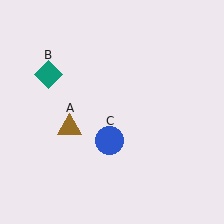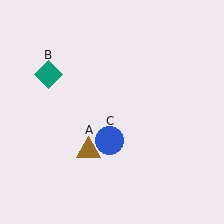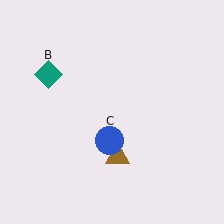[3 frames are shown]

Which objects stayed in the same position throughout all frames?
Teal diamond (object B) and blue circle (object C) remained stationary.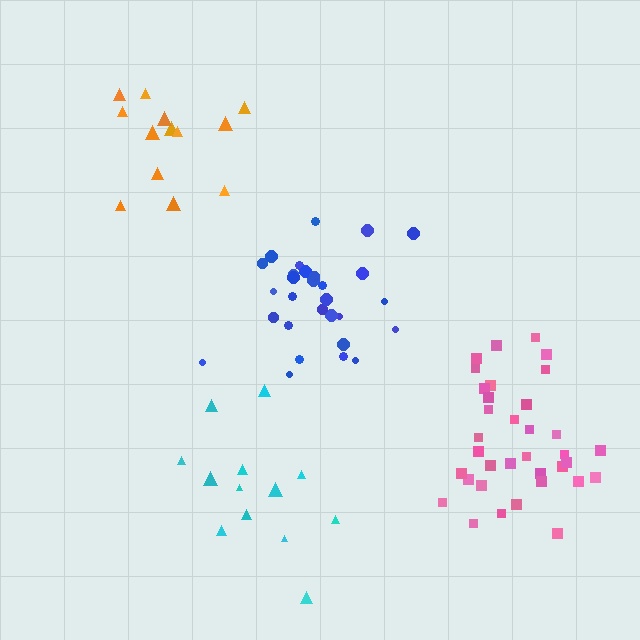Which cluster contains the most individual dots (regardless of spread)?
Pink (35).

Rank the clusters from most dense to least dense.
pink, blue, orange, cyan.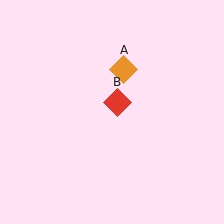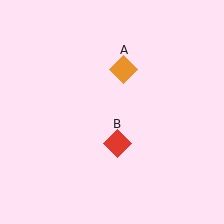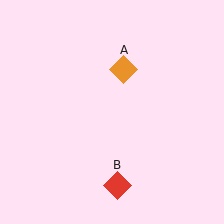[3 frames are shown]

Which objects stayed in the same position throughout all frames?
Orange diamond (object A) remained stationary.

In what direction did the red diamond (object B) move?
The red diamond (object B) moved down.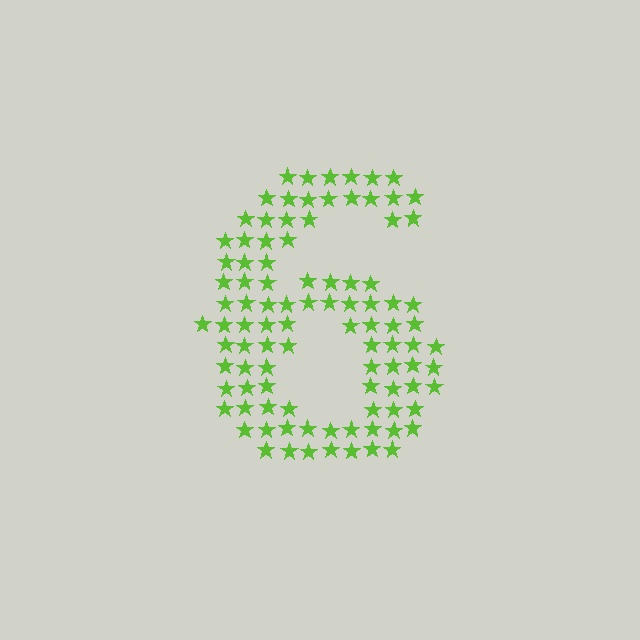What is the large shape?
The large shape is the digit 6.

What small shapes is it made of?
It is made of small stars.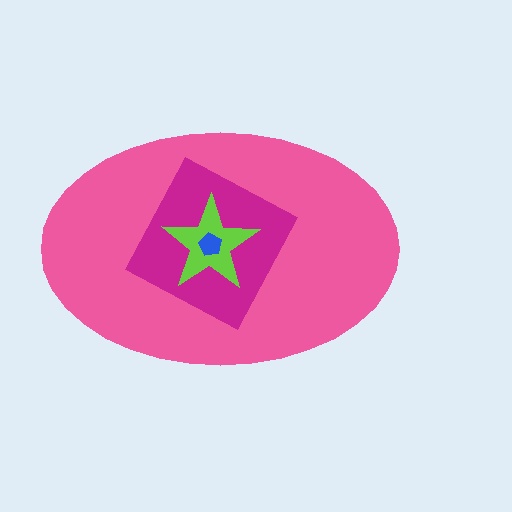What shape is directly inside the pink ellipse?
The magenta square.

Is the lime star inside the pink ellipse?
Yes.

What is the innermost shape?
The blue pentagon.